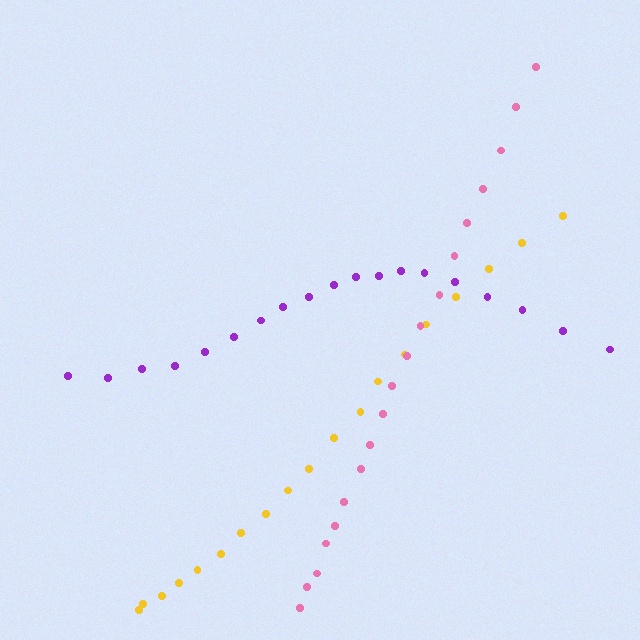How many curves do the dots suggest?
There are 3 distinct paths.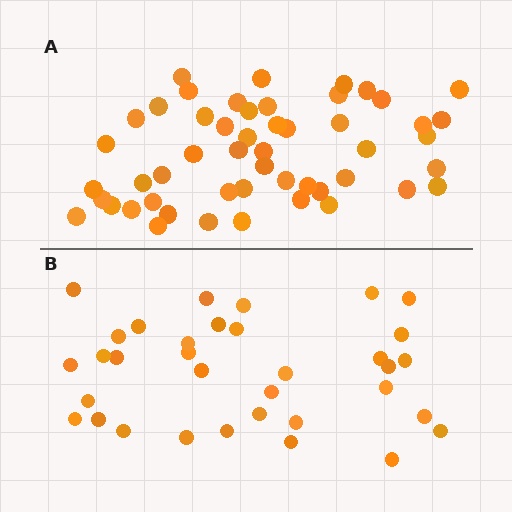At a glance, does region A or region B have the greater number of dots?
Region A (the top region) has more dots.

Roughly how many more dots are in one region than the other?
Region A has approximately 15 more dots than region B.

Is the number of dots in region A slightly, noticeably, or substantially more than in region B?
Region A has substantially more. The ratio is roughly 1.5 to 1.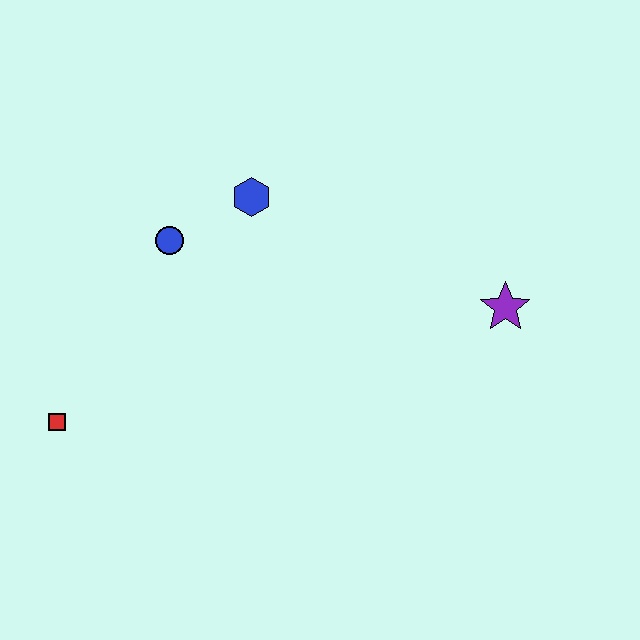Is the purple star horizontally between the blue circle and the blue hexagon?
No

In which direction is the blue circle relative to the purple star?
The blue circle is to the left of the purple star.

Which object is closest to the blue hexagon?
The blue circle is closest to the blue hexagon.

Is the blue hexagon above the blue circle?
Yes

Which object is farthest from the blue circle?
The purple star is farthest from the blue circle.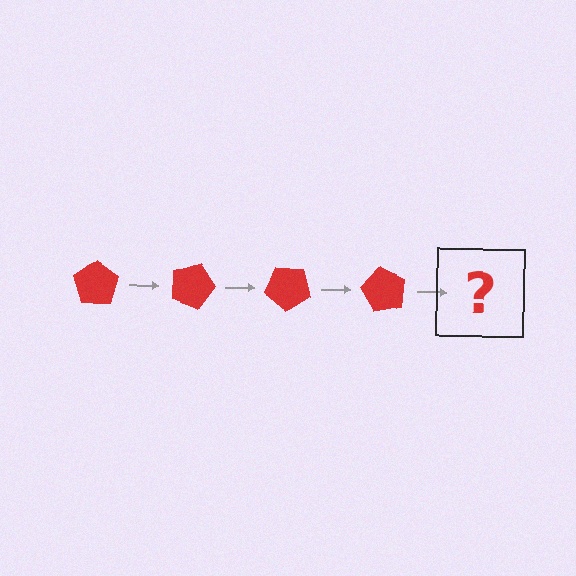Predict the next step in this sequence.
The next step is a red pentagon rotated 80 degrees.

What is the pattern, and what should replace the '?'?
The pattern is that the pentagon rotates 20 degrees each step. The '?' should be a red pentagon rotated 80 degrees.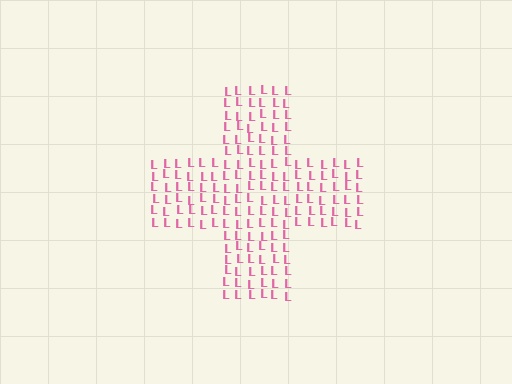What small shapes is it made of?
It is made of small letter L's.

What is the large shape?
The large shape is a cross.